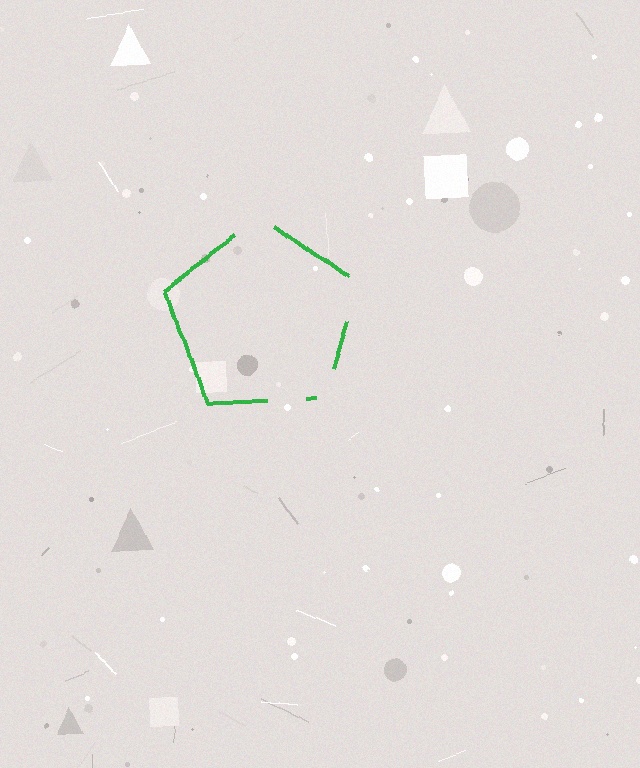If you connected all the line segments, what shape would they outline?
They would outline a pentagon.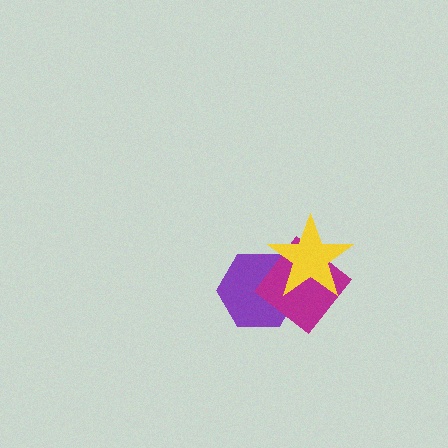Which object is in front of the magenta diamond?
The yellow star is in front of the magenta diamond.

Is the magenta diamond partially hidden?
Yes, it is partially covered by another shape.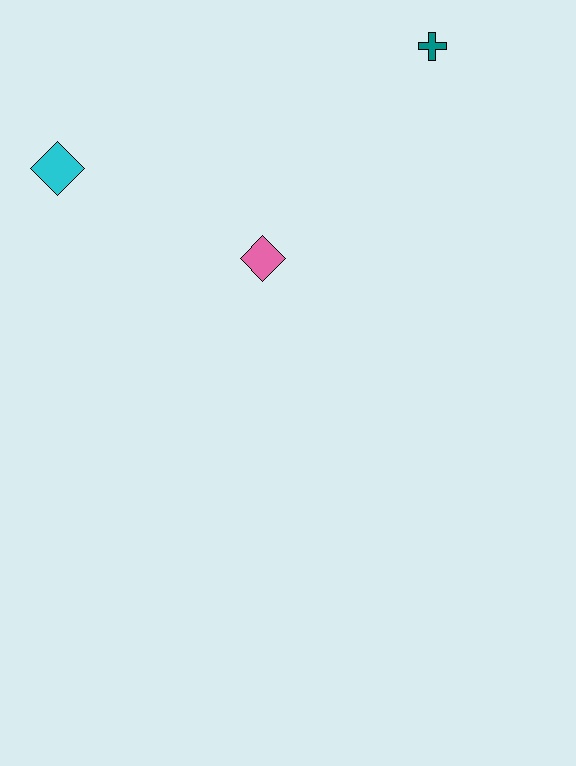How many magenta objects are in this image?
There are no magenta objects.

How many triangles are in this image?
There are no triangles.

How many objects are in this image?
There are 3 objects.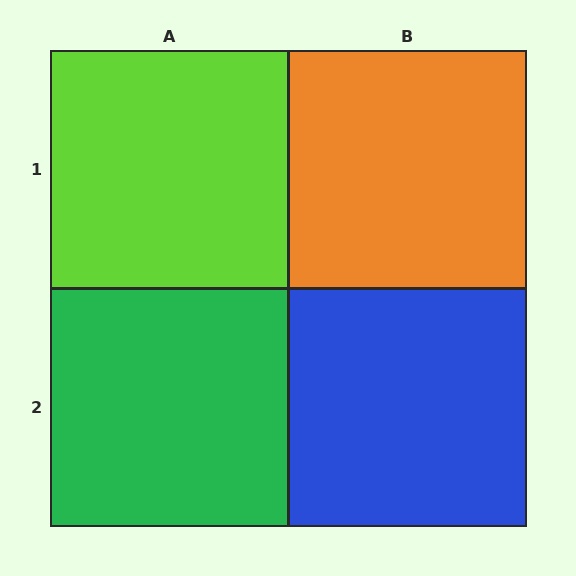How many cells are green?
1 cell is green.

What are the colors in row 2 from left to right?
Green, blue.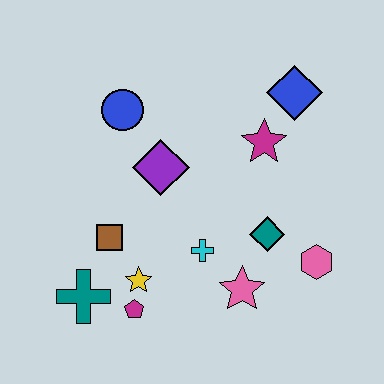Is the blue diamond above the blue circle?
Yes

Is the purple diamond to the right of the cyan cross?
No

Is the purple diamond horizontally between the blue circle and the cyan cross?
Yes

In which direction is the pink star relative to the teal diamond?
The pink star is below the teal diamond.